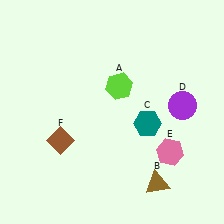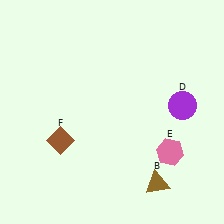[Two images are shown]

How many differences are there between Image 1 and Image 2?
There are 2 differences between the two images.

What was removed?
The lime hexagon (A), the teal hexagon (C) were removed in Image 2.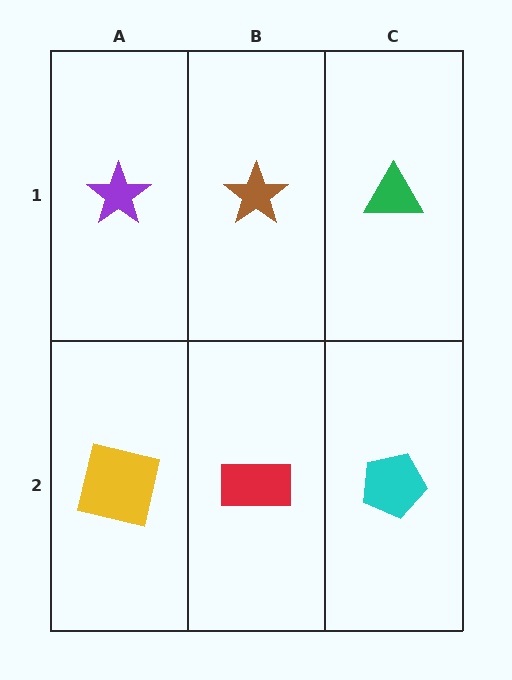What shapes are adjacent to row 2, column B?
A brown star (row 1, column B), a yellow square (row 2, column A), a cyan pentagon (row 2, column C).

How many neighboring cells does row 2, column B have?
3.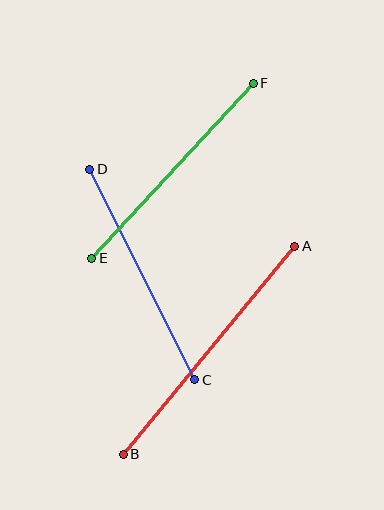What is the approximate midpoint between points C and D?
The midpoint is at approximately (142, 274) pixels.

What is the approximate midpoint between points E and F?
The midpoint is at approximately (173, 171) pixels.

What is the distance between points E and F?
The distance is approximately 238 pixels.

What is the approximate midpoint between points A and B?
The midpoint is at approximately (209, 350) pixels.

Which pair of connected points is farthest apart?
Points A and B are farthest apart.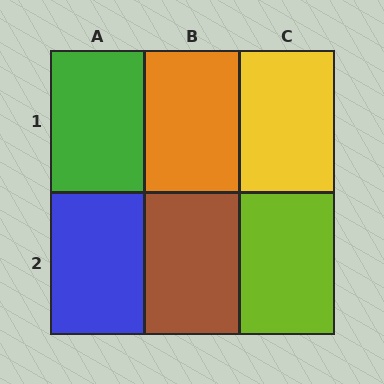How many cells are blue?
1 cell is blue.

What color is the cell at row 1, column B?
Orange.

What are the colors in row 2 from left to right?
Blue, brown, lime.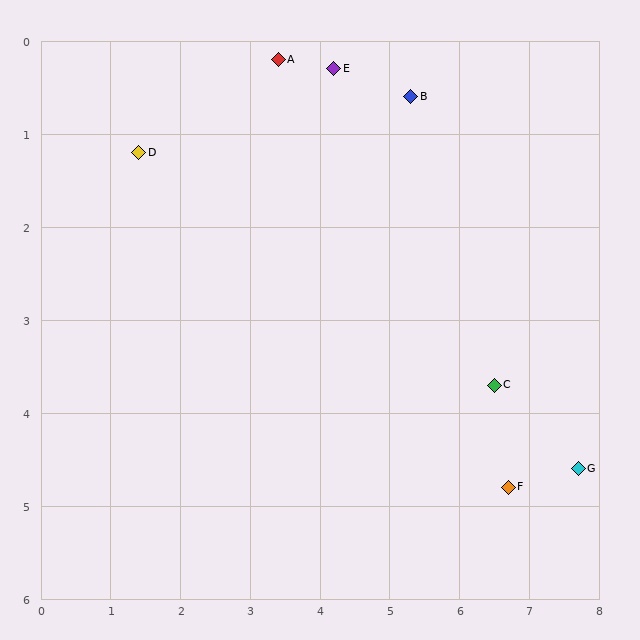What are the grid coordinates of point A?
Point A is at approximately (3.4, 0.2).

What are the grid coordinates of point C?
Point C is at approximately (6.5, 3.7).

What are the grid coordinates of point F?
Point F is at approximately (6.7, 4.8).